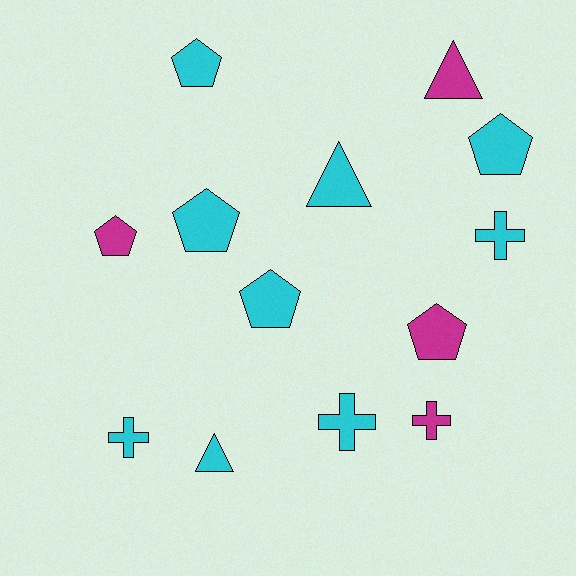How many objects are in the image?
There are 13 objects.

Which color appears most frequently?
Cyan, with 9 objects.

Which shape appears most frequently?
Pentagon, with 6 objects.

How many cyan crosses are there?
There are 3 cyan crosses.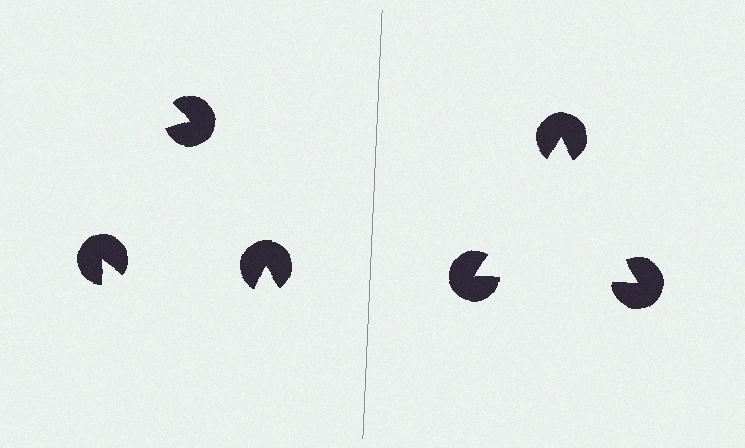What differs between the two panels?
The pac-man discs are positioned identically on both sides; only the wedge orientations differ. On the right they align to a triangle; on the left they are misaligned.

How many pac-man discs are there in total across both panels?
6 — 3 on each side.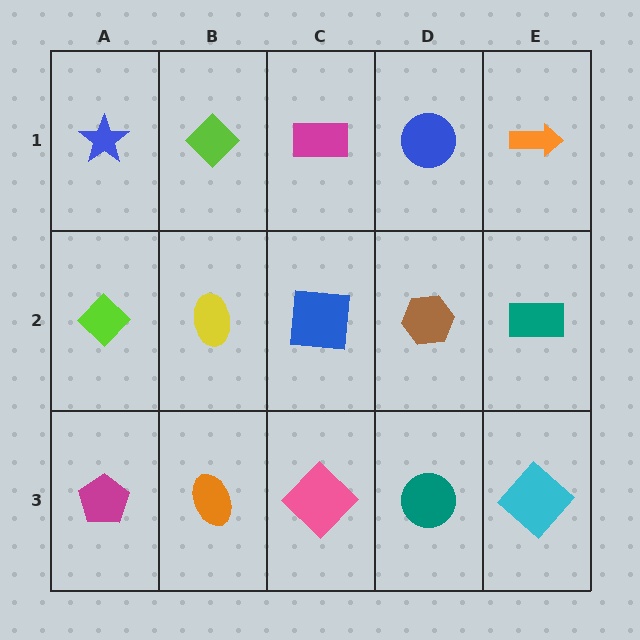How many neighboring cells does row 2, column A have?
3.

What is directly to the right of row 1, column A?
A lime diamond.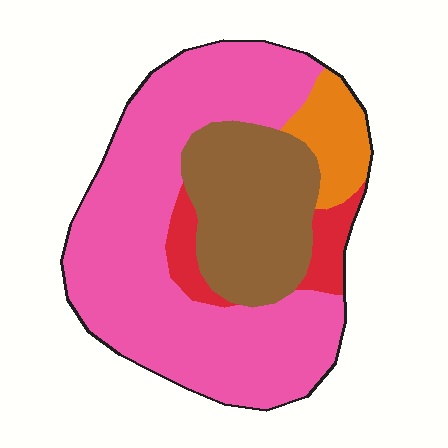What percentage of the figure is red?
Red takes up less than a quarter of the figure.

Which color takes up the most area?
Pink, at roughly 60%.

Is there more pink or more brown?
Pink.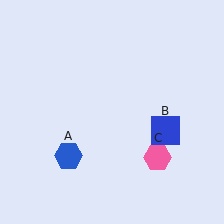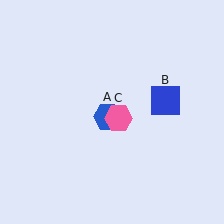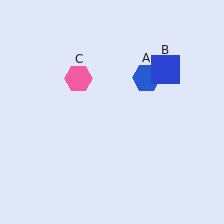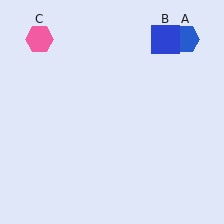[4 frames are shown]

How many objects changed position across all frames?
3 objects changed position: blue hexagon (object A), blue square (object B), pink hexagon (object C).